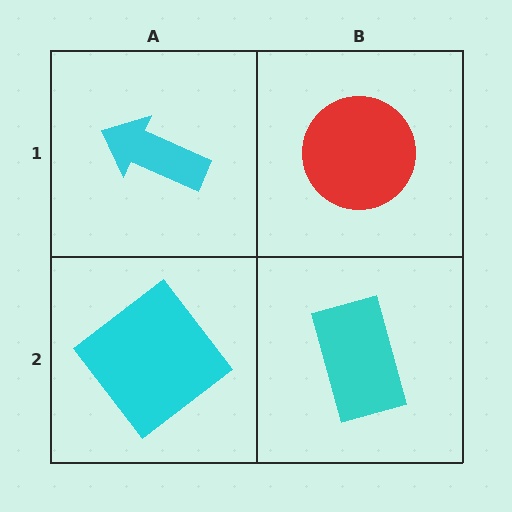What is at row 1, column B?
A red circle.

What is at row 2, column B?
A cyan rectangle.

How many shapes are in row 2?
2 shapes.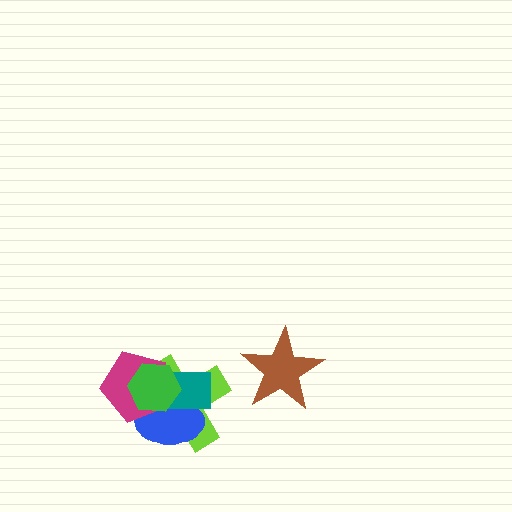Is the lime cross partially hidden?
Yes, it is partially covered by another shape.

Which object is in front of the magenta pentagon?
The green hexagon is in front of the magenta pentagon.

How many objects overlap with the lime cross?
4 objects overlap with the lime cross.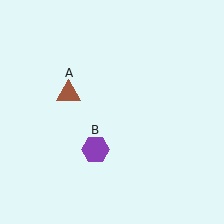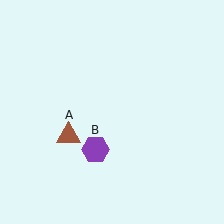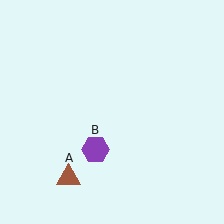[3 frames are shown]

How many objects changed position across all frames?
1 object changed position: brown triangle (object A).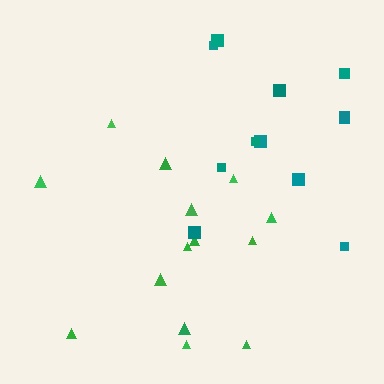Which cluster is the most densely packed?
Green.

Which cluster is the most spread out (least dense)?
Teal.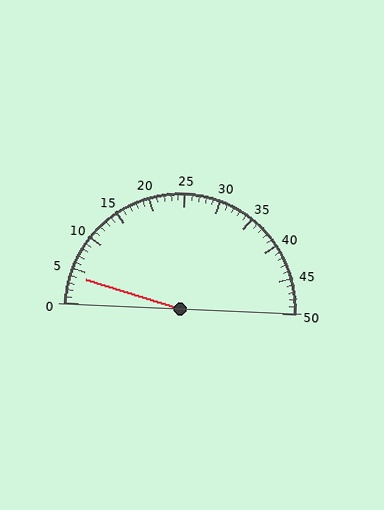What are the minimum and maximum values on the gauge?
The gauge ranges from 0 to 50.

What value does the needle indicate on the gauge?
The needle indicates approximately 4.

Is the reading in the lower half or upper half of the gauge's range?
The reading is in the lower half of the range (0 to 50).